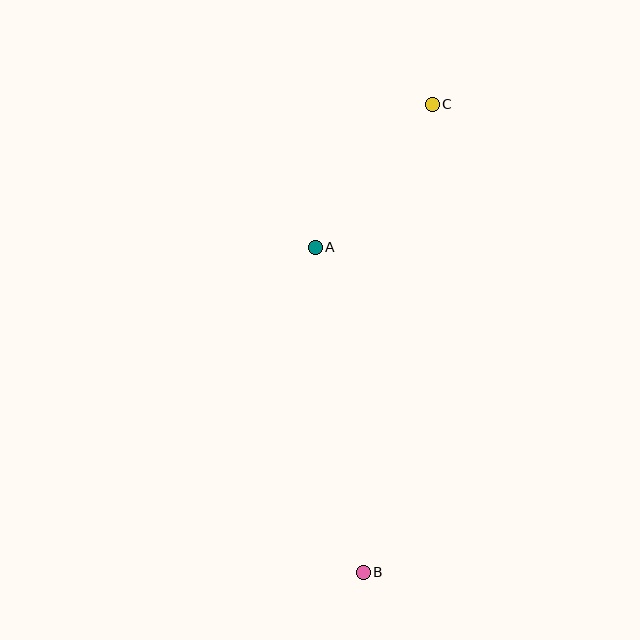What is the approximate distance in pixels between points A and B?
The distance between A and B is approximately 328 pixels.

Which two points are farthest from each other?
Points B and C are farthest from each other.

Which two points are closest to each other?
Points A and C are closest to each other.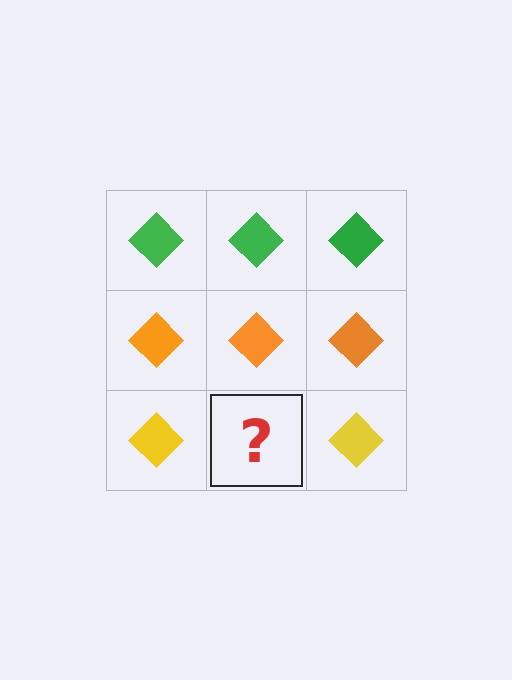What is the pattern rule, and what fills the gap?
The rule is that each row has a consistent color. The gap should be filled with a yellow diamond.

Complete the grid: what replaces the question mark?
The question mark should be replaced with a yellow diamond.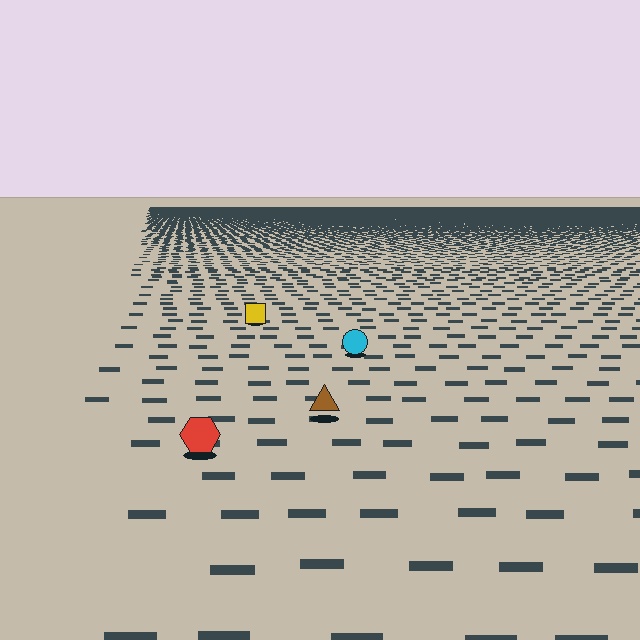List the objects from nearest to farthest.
From nearest to farthest: the red hexagon, the brown triangle, the cyan circle, the yellow square.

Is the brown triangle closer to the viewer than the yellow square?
Yes. The brown triangle is closer — you can tell from the texture gradient: the ground texture is coarser near it.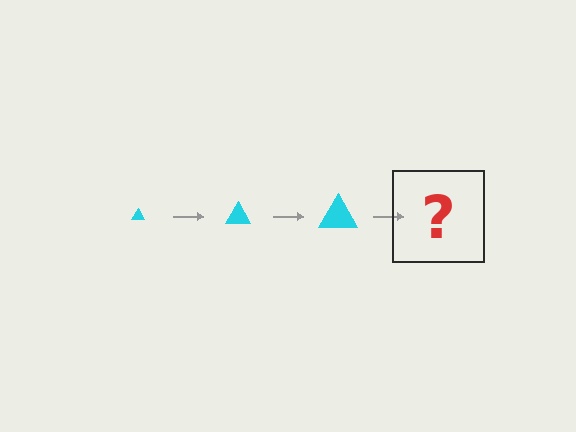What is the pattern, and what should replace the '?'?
The pattern is that the triangle gets progressively larger each step. The '?' should be a cyan triangle, larger than the previous one.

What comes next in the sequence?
The next element should be a cyan triangle, larger than the previous one.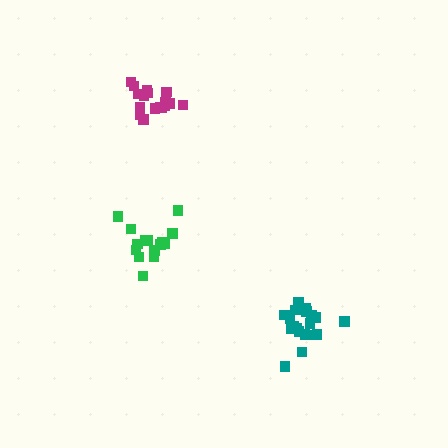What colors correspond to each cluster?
The clusters are colored: teal, magenta, green.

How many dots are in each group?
Group 1: 20 dots, Group 2: 17 dots, Group 3: 15 dots (52 total).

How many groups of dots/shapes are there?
There are 3 groups.